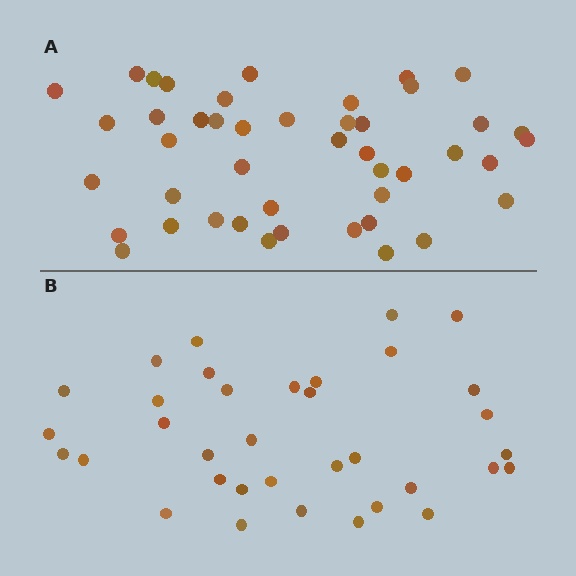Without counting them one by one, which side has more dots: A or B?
Region A (the top region) has more dots.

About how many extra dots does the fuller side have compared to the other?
Region A has roughly 10 or so more dots than region B.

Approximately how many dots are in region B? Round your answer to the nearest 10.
About 40 dots. (The exact count is 35, which rounds to 40.)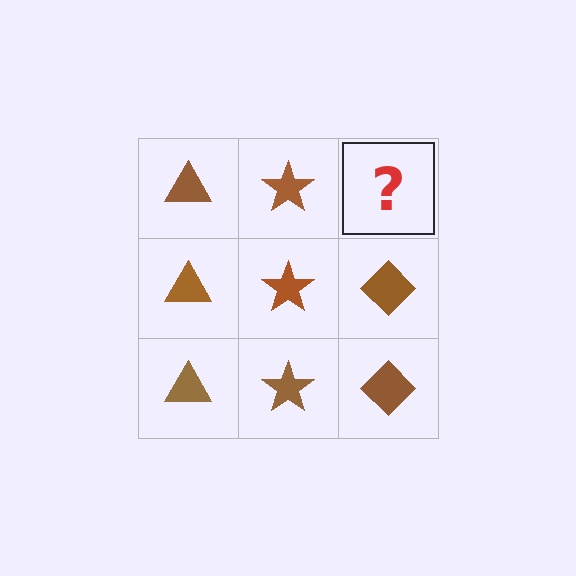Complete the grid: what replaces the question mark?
The question mark should be replaced with a brown diamond.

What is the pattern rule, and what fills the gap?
The rule is that each column has a consistent shape. The gap should be filled with a brown diamond.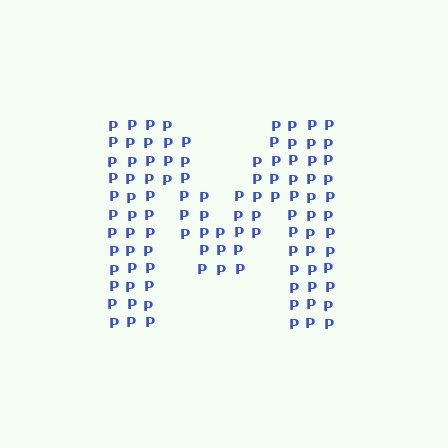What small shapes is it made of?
It is made of small letter P's.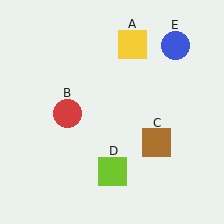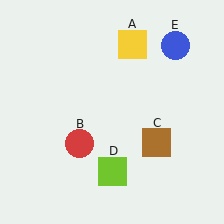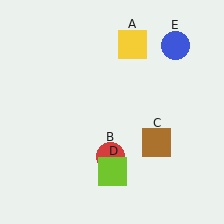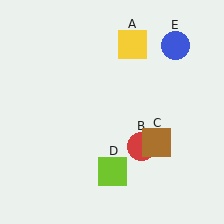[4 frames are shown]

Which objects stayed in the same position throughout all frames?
Yellow square (object A) and brown square (object C) and lime square (object D) and blue circle (object E) remained stationary.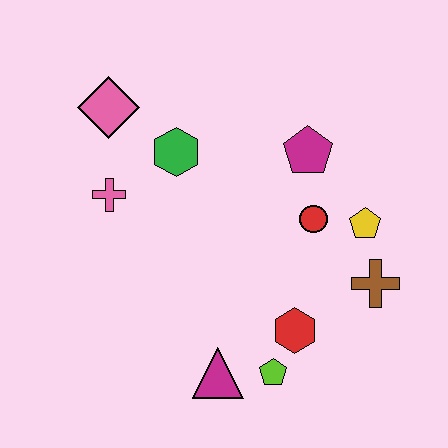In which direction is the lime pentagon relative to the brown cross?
The lime pentagon is to the left of the brown cross.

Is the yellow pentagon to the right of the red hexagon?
Yes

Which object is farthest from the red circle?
The pink diamond is farthest from the red circle.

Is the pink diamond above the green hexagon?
Yes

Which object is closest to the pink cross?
The green hexagon is closest to the pink cross.